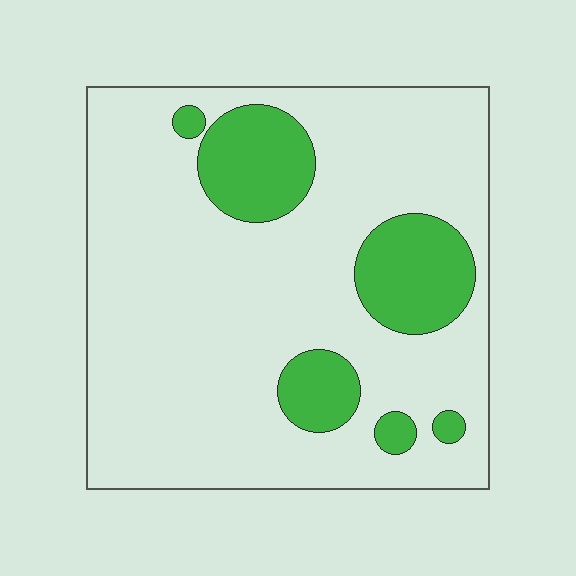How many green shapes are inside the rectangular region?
6.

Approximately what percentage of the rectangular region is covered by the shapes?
Approximately 20%.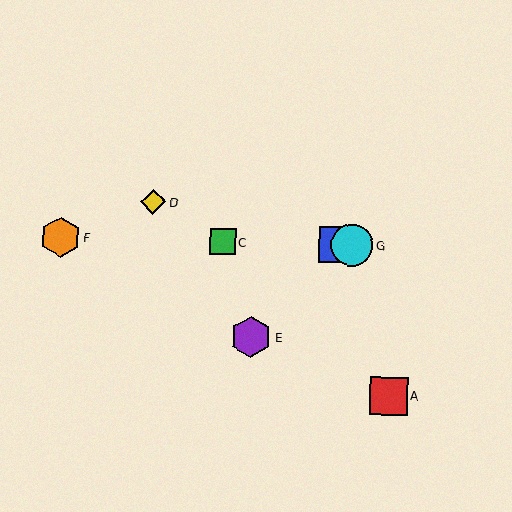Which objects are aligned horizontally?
Objects B, C, F, G are aligned horizontally.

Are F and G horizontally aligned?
Yes, both are at y≈237.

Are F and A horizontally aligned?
No, F is at y≈237 and A is at y≈396.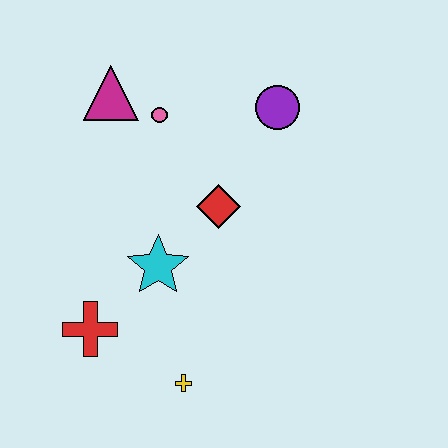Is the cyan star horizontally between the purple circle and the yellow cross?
No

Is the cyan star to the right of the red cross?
Yes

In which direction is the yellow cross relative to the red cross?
The yellow cross is to the right of the red cross.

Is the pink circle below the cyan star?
No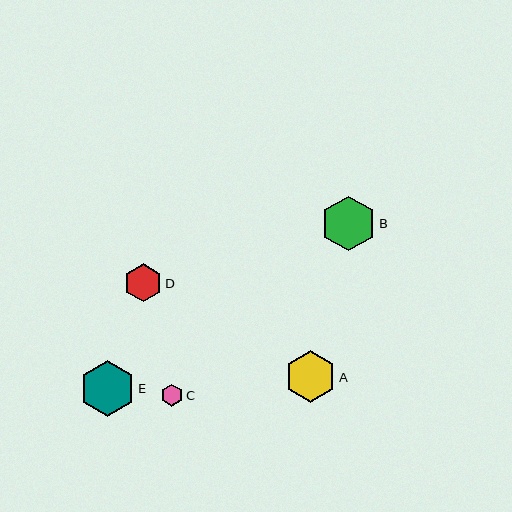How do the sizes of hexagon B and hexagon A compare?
Hexagon B and hexagon A are approximately the same size.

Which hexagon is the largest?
Hexagon E is the largest with a size of approximately 56 pixels.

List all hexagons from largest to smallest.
From largest to smallest: E, B, A, D, C.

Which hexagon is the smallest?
Hexagon C is the smallest with a size of approximately 22 pixels.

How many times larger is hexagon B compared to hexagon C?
Hexagon B is approximately 2.5 times the size of hexagon C.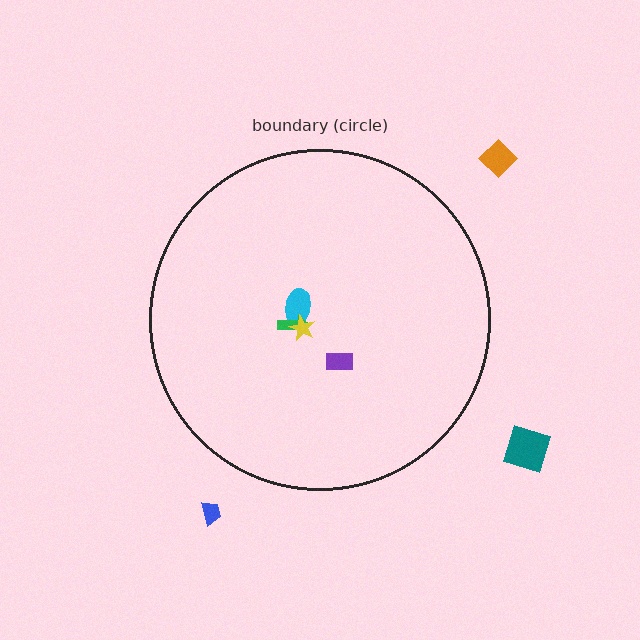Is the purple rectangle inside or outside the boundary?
Inside.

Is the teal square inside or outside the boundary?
Outside.